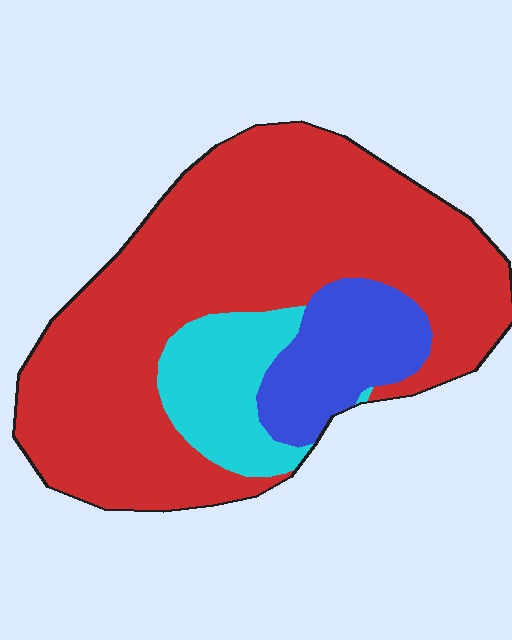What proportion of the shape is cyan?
Cyan covers about 15% of the shape.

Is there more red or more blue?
Red.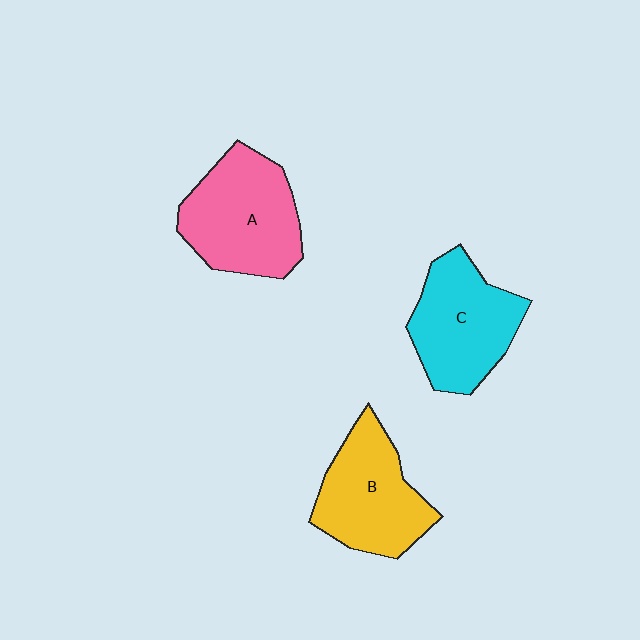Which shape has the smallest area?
Shape B (yellow).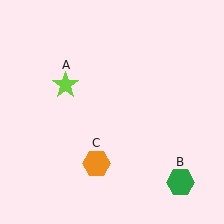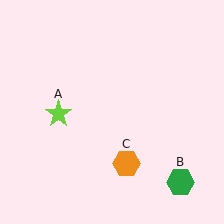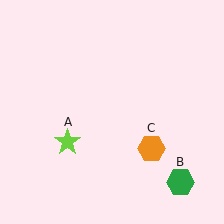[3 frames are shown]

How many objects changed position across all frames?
2 objects changed position: lime star (object A), orange hexagon (object C).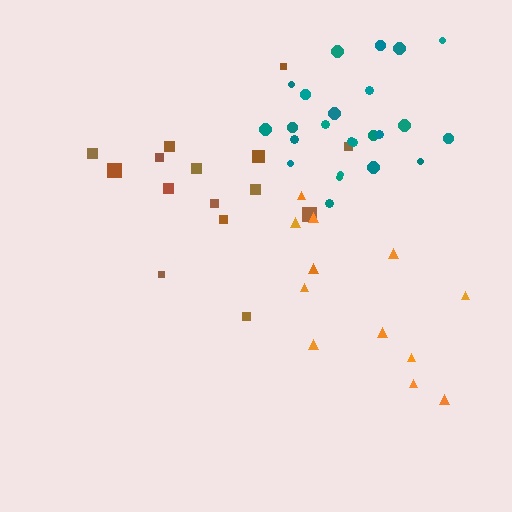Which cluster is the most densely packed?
Teal.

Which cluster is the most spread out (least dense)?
Orange.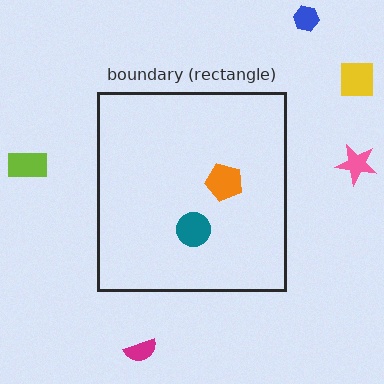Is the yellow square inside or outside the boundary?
Outside.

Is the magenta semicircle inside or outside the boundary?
Outside.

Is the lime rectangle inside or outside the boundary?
Outside.